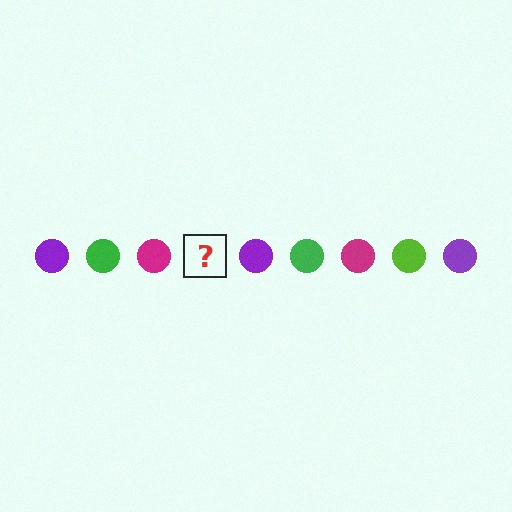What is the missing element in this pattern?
The missing element is a lime circle.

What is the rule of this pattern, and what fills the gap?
The rule is that the pattern cycles through purple, green, magenta, lime circles. The gap should be filled with a lime circle.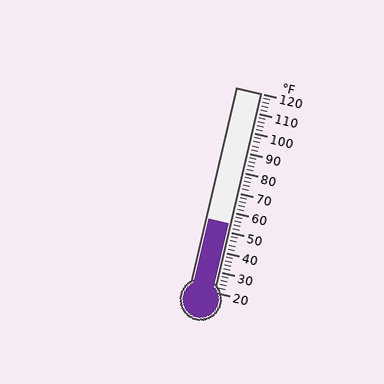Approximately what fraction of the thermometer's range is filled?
The thermometer is filled to approximately 35% of its range.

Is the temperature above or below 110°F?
The temperature is below 110°F.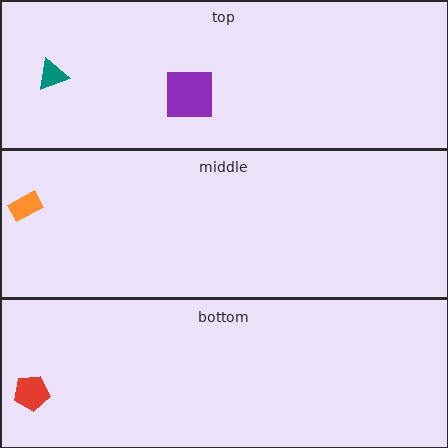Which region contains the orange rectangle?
The middle region.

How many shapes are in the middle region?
1.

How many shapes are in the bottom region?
1.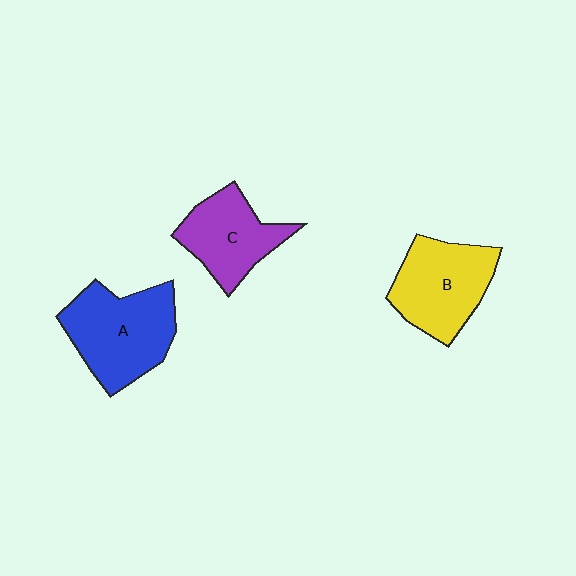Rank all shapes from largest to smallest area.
From largest to smallest: A (blue), B (yellow), C (purple).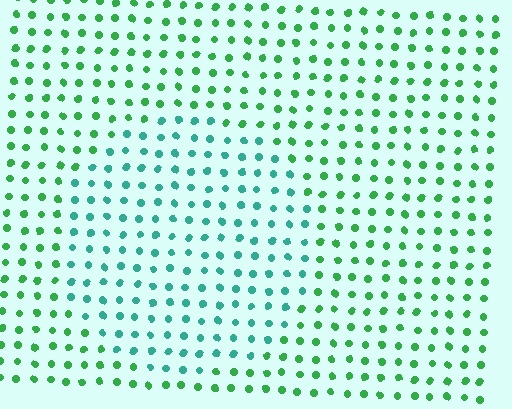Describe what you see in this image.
The image is filled with small green elements in a uniform arrangement. A circle-shaped region is visible where the elements are tinted to a slightly different hue, forming a subtle color boundary.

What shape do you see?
I see a circle.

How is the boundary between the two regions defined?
The boundary is defined purely by a slight shift in hue (about 37 degrees). Spacing, size, and orientation are identical on both sides.